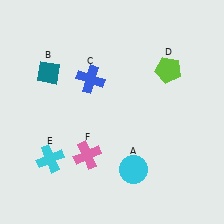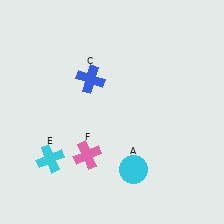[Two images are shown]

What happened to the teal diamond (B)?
The teal diamond (B) was removed in Image 2. It was in the top-left area of Image 1.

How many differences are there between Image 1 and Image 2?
There are 2 differences between the two images.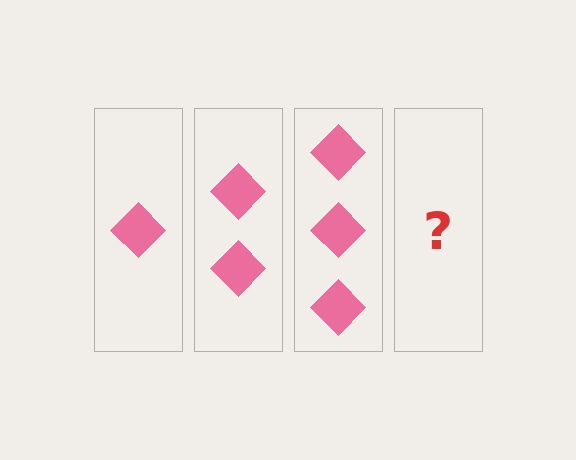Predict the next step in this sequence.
The next step is 4 diamonds.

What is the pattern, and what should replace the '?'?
The pattern is that each step adds one more diamond. The '?' should be 4 diamonds.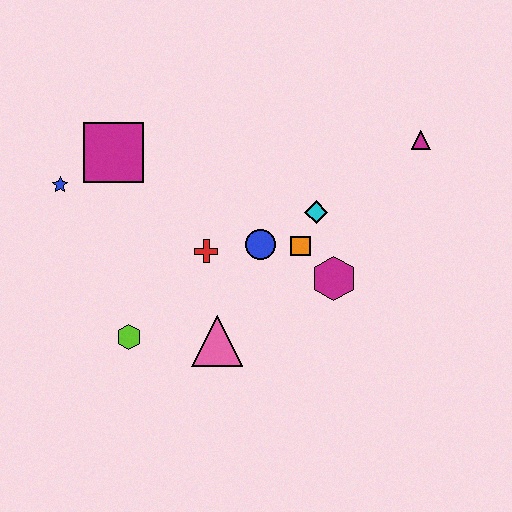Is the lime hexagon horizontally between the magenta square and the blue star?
No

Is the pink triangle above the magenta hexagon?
No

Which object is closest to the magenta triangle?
The cyan diamond is closest to the magenta triangle.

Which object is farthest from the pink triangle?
The magenta triangle is farthest from the pink triangle.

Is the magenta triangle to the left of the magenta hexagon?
No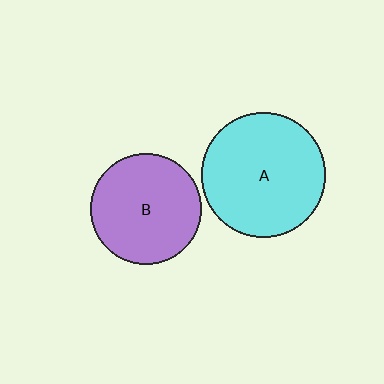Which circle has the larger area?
Circle A (cyan).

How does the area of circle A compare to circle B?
Approximately 1.3 times.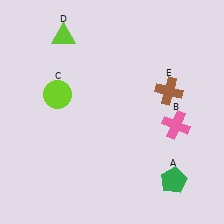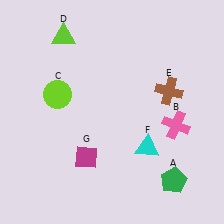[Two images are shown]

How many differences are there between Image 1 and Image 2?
There are 2 differences between the two images.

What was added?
A cyan triangle (F), a magenta diamond (G) were added in Image 2.